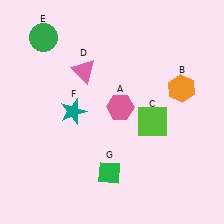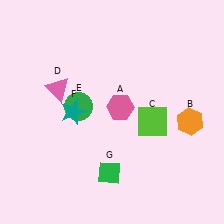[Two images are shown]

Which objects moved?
The objects that moved are: the orange hexagon (B), the pink triangle (D), the green circle (E).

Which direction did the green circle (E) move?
The green circle (E) moved down.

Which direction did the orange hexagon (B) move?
The orange hexagon (B) moved down.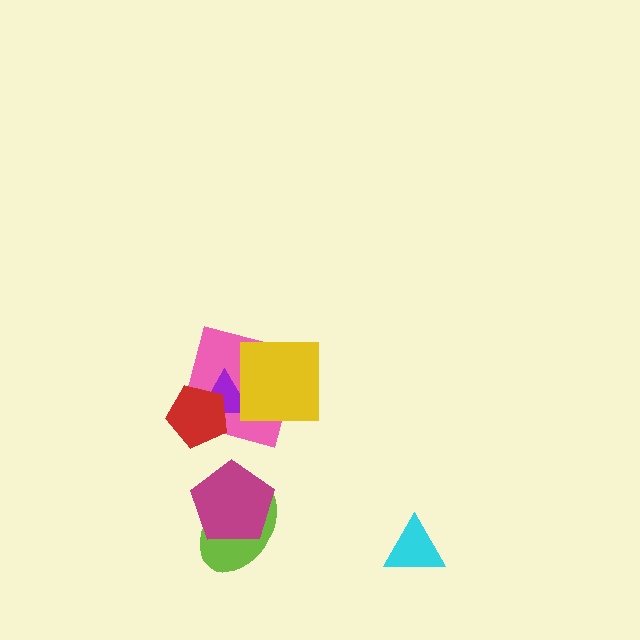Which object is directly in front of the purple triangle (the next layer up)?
The red pentagon is directly in front of the purple triangle.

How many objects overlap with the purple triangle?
3 objects overlap with the purple triangle.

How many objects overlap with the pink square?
3 objects overlap with the pink square.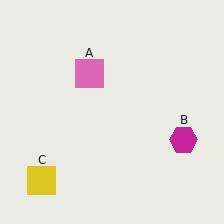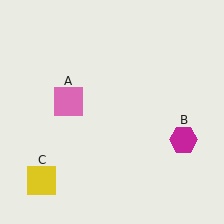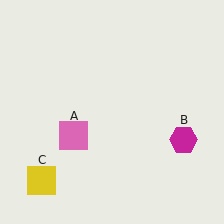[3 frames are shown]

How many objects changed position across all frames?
1 object changed position: pink square (object A).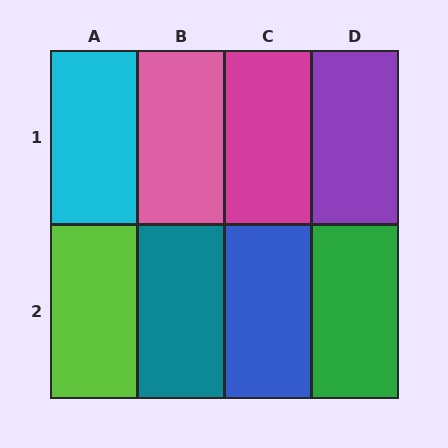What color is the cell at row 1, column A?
Cyan.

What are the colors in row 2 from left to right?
Lime, teal, blue, green.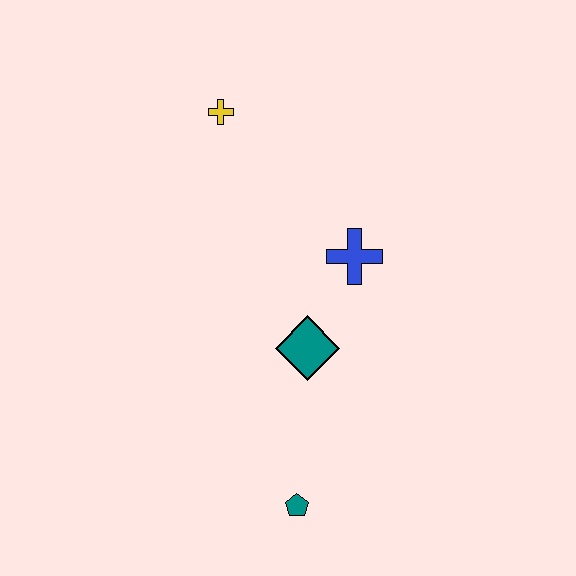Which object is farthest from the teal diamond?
The yellow cross is farthest from the teal diamond.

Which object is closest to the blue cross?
The teal diamond is closest to the blue cross.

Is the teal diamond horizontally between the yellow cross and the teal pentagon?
No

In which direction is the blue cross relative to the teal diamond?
The blue cross is above the teal diamond.